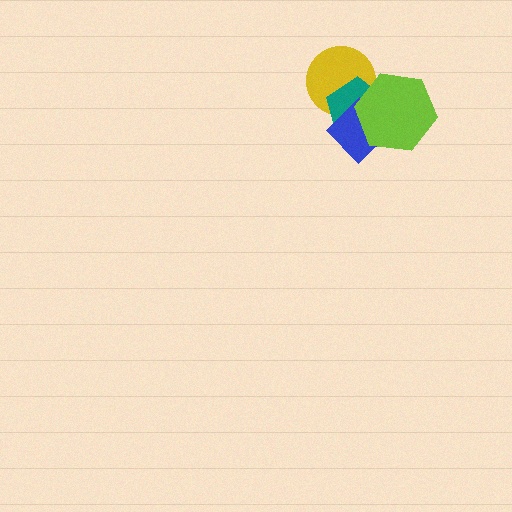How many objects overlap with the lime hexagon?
3 objects overlap with the lime hexagon.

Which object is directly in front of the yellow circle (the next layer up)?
The teal pentagon is directly in front of the yellow circle.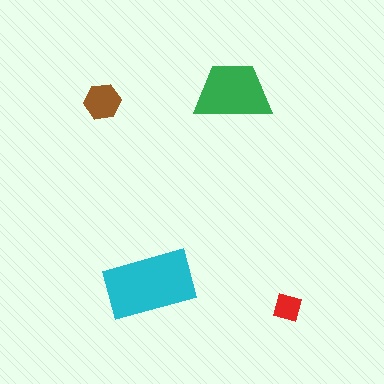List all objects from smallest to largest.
The red square, the brown hexagon, the green trapezoid, the cyan rectangle.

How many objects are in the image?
There are 4 objects in the image.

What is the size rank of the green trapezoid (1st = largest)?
2nd.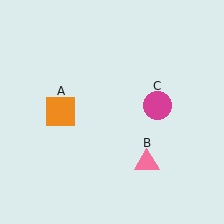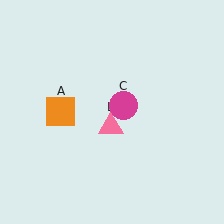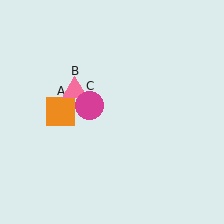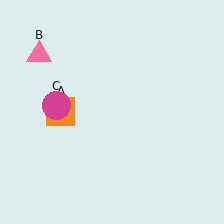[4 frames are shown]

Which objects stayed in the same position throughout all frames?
Orange square (object A) remained stationary.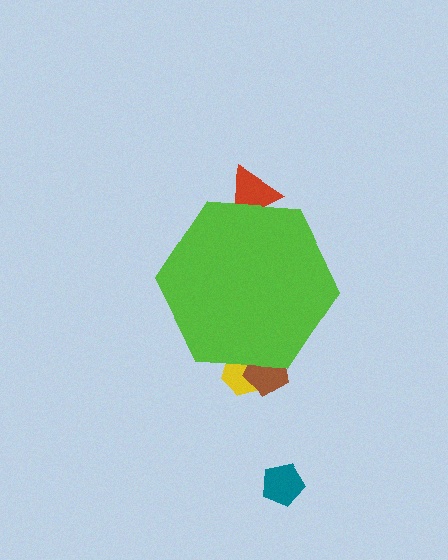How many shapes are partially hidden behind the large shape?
3 shapes are partially hidden.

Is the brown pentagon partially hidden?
Yes, the brown pentagon is partially hidden behind the lime hexagon.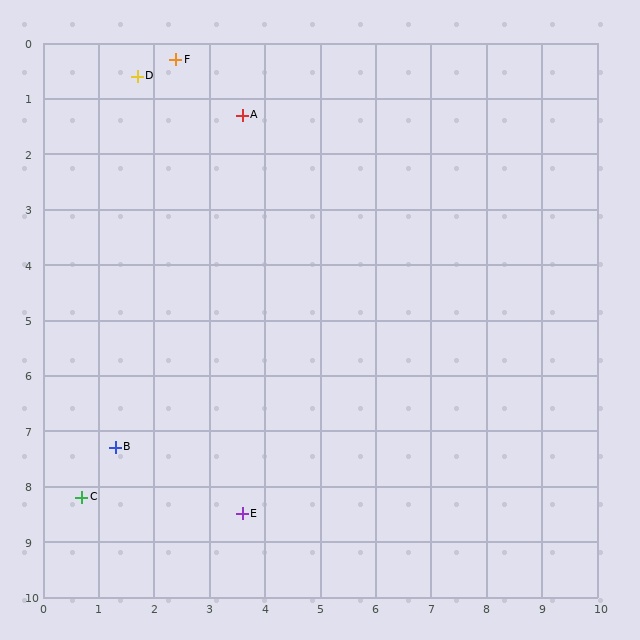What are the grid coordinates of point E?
Point E is at approximately (3.6, 8.5).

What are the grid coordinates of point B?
Point B is at approximately (1.3, 7.3).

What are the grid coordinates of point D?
Point D is at approximately (1.7, 0.6).